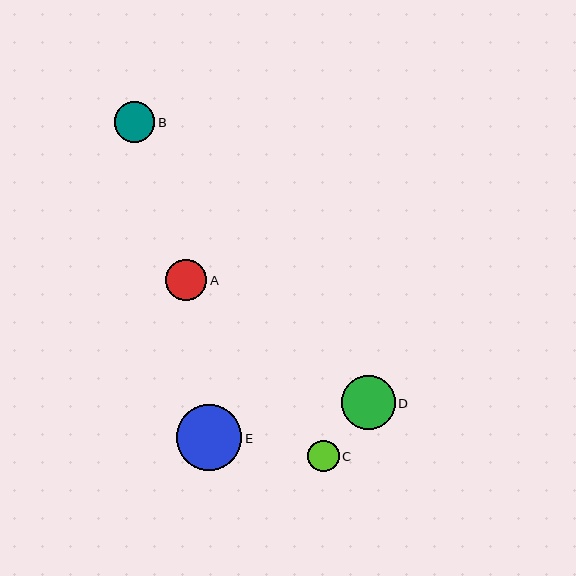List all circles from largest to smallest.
From largest to smallest: E, D, A, B, C.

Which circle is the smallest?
Circle C is the smallest with a size of approximately 32 pixels.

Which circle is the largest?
Circle E is the largest with a size of approximately 65 pixels.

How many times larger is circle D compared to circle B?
Circle D is approximately 1.3 times the size of circle B.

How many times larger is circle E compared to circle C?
Circle E is approximately 2.1 times the size of circle C.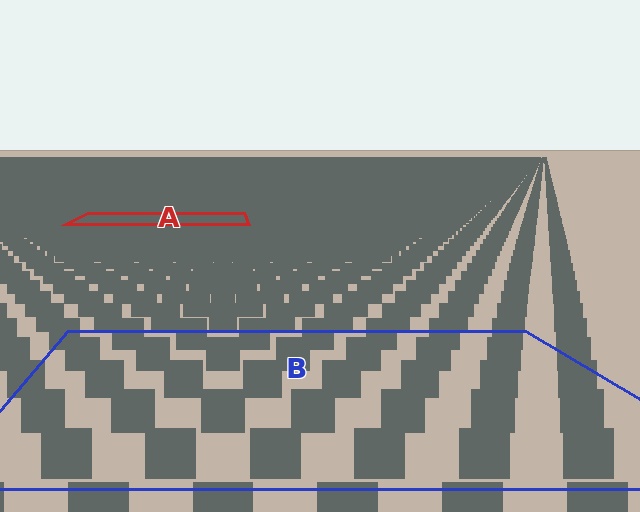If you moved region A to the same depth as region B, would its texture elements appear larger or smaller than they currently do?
They would appear larger. At a closer depth, the same texture elements are projected at a bigger on-screen size.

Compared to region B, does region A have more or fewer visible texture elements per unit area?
Region A has more texture elements per unit area — they are packed more densely because it is farther away.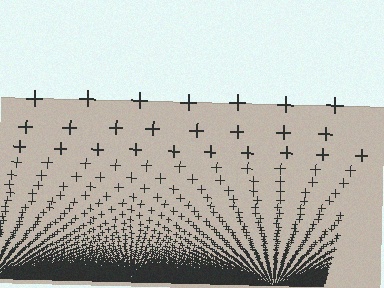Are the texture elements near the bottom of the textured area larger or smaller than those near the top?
Smaller. The gradient is inverted — elements near the bottom are smaller and denser.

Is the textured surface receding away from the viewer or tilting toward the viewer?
The surface appears to tilt toward the viewer. Texture elements get larger and sparser toward the top.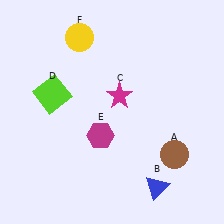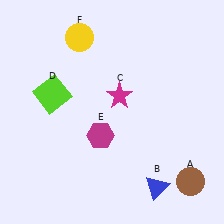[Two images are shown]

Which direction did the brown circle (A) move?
The brown circle (A) moved down.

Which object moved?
The brown circle (A) moved down.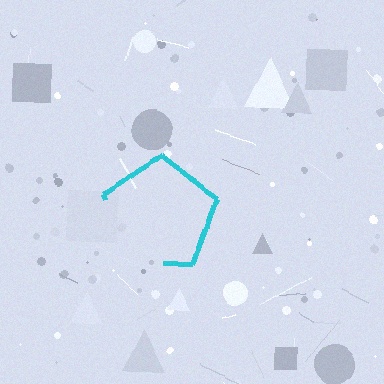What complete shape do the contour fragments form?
The contour fragments form a pentagon.